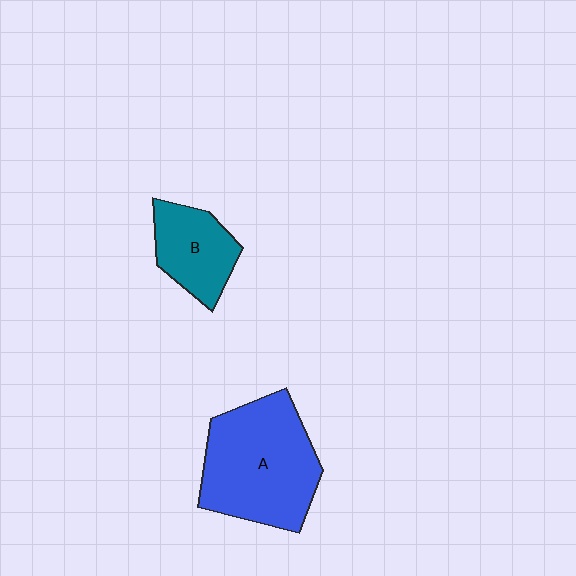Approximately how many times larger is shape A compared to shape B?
Approximately 2.0 times.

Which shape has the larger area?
Shape A (blue).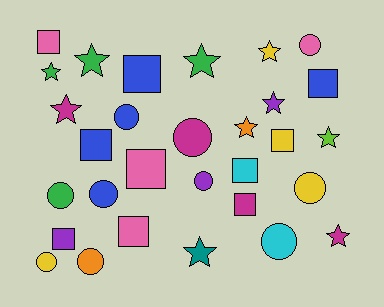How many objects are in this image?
There are 30 objects.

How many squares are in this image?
There are 10 squares.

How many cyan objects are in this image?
There are 2 cyan objects.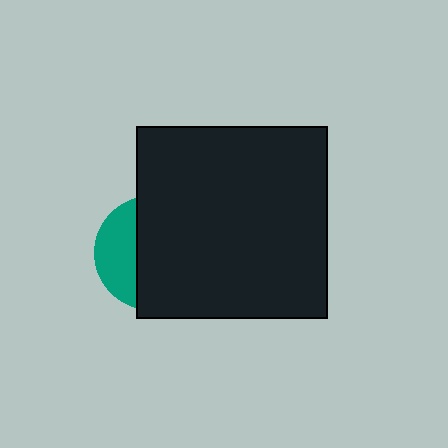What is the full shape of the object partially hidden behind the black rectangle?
The partially hidden object is a teal circle.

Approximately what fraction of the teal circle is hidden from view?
Roughly 67% of the teal circle is hidden behind the black rectangle.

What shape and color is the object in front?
The object in front is a black rectangle.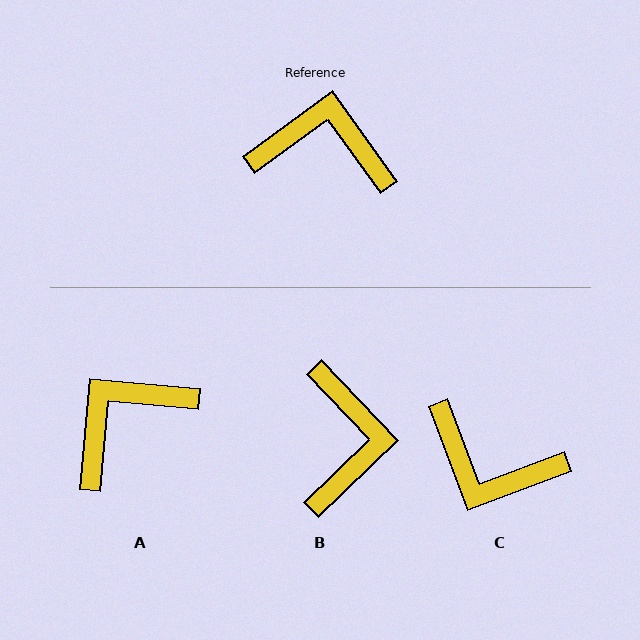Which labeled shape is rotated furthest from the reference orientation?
C, about 165 degrees away.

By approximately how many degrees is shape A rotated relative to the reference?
Approximately 49 degrees counter-clockwise.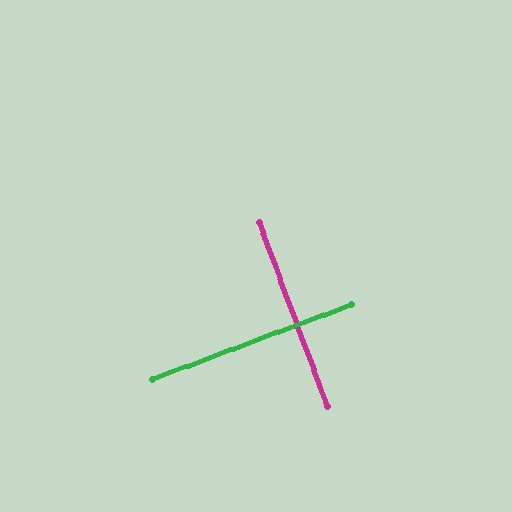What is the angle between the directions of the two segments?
Approximately 90 degrees.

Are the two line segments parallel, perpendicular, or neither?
Perpendicular — they meet at approximately 90°.